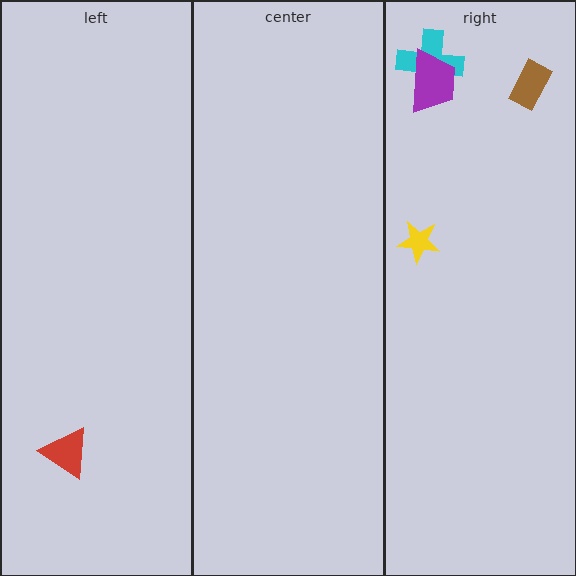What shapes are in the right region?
The brown rectangle, the cyan cross, the purple trapezoid, the yellow star.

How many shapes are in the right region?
4.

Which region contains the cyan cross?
The right region.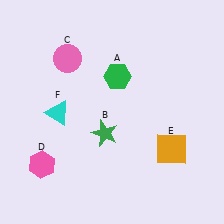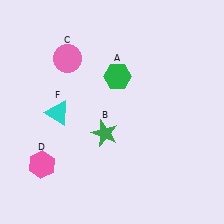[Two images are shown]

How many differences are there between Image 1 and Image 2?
There is 1 difference between the two images.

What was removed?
The orange square (E) was removed in Image 2.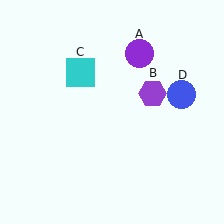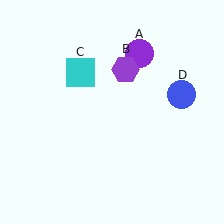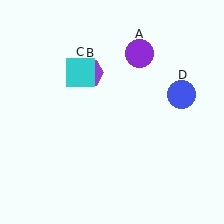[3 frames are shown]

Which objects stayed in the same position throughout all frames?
Purple circle (object A) and cyan square (object C) and blue circle (object D) remained stationary.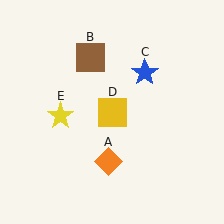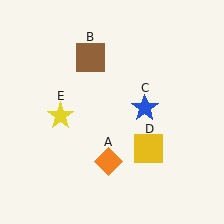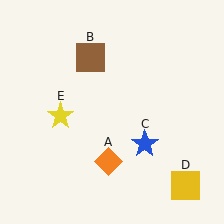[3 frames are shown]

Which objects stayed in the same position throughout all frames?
Orange diamond (object A) and brown square (object B) and yellow star (object E) remained stationary.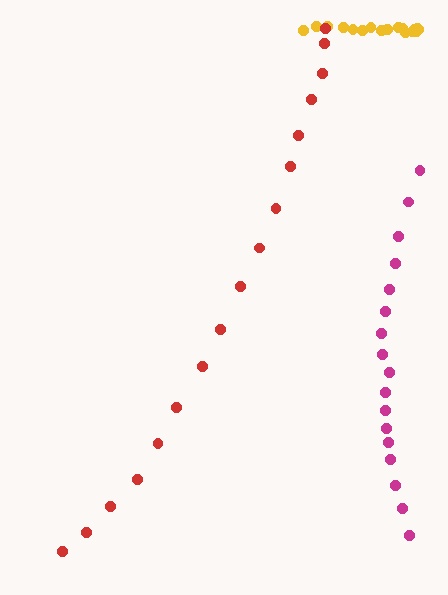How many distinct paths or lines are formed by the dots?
There are 3 distinct paths.